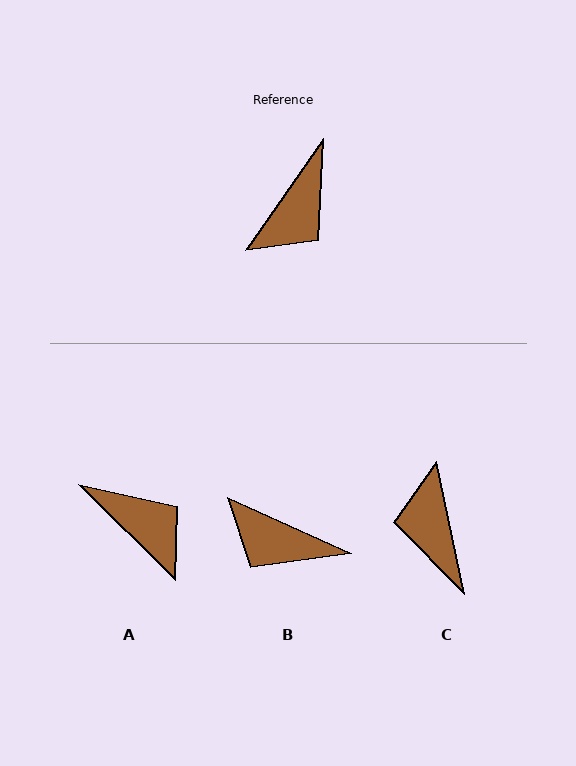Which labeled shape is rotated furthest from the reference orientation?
C, about 133 degrees away.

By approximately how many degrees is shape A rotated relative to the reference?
Approximately 80 degrees counter-clockwise.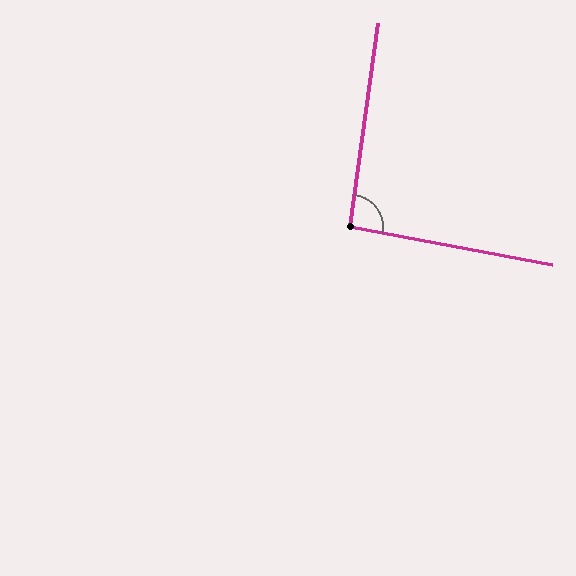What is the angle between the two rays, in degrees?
Approximately 93 degrees.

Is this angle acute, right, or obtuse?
It is approximately a right angle.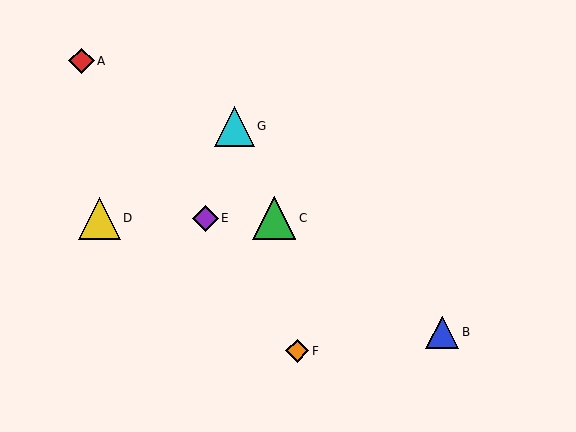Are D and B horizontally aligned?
No, D is at y≈218 and B is at y≈332.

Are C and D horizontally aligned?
Yes, both are at y≈218.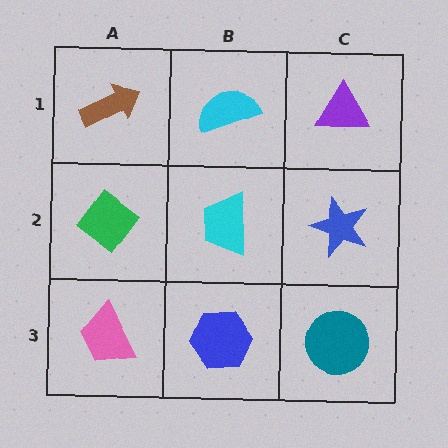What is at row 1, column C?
A purple triangle.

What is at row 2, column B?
A cyan trapezoid.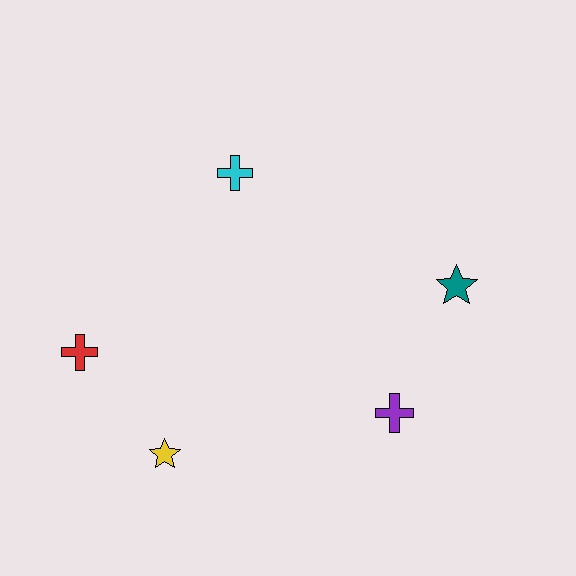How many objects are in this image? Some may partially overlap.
There are 5 objects.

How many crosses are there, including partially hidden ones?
There are 3 crosses.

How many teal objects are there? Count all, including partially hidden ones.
There is 1 teal object.